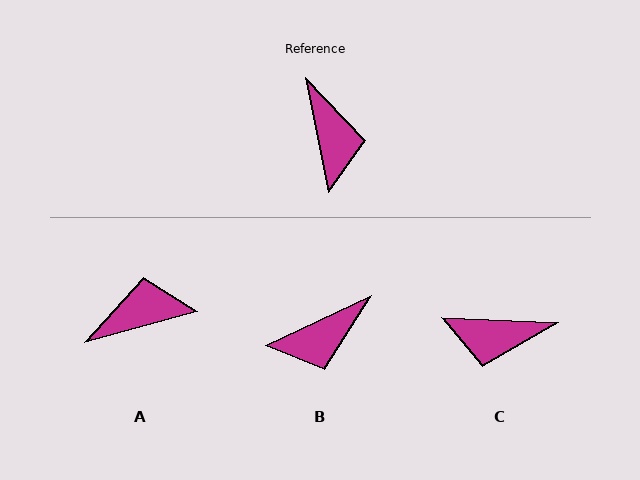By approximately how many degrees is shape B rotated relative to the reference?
Approximately 76 degrees clockwise.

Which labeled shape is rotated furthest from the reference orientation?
C, about 104 degrees away.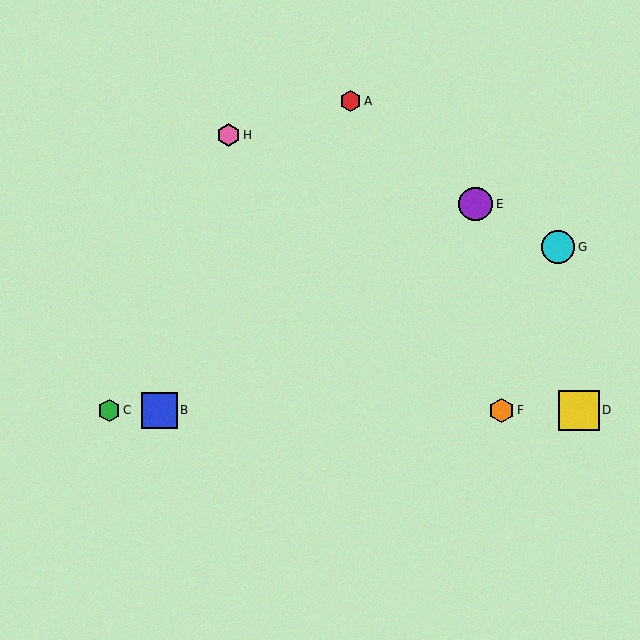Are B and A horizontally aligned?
No, B is at y≈410 and A is at y≈101.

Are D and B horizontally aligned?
Yes, both are at y≈410.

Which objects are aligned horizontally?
Objects B, C, D, F are aligned horizontally.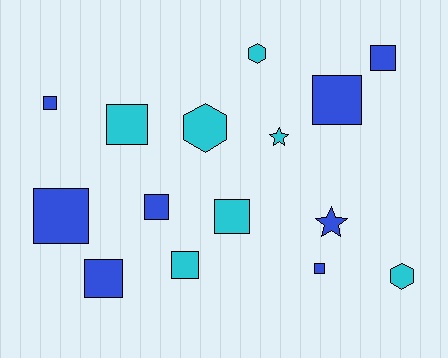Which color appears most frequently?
Blue, with 8 objects.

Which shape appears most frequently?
Square, with 10 objects.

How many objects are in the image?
There are 15 objects.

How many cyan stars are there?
There is 1 cyan star.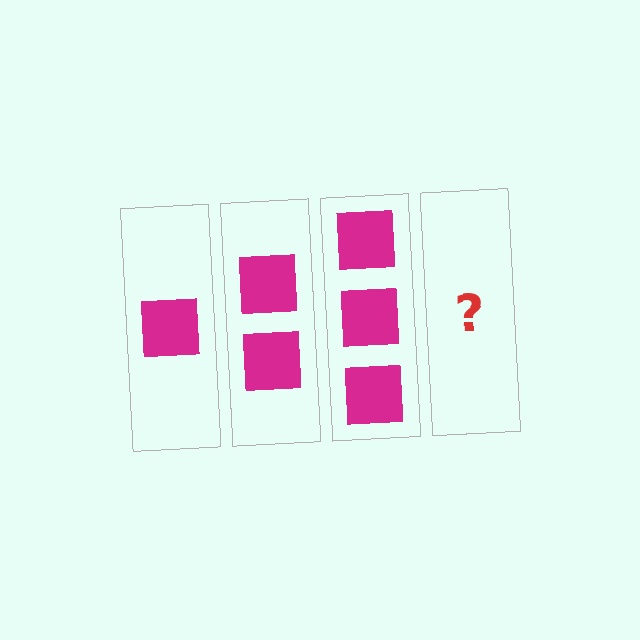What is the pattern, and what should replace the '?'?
The pattern is that each step adds one more square. The '?' should be 4 squares.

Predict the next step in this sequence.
The next step is 4 squares.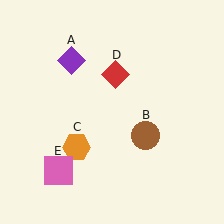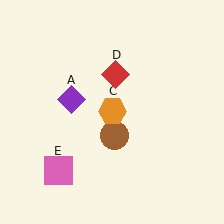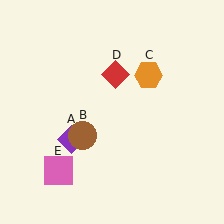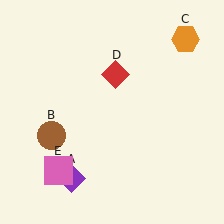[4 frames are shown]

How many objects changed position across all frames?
3 objects changed position: purple diamond (object A), brown circle (object B), orange hexagon (object C).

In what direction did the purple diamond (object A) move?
The purple diamond (object A) moved down.